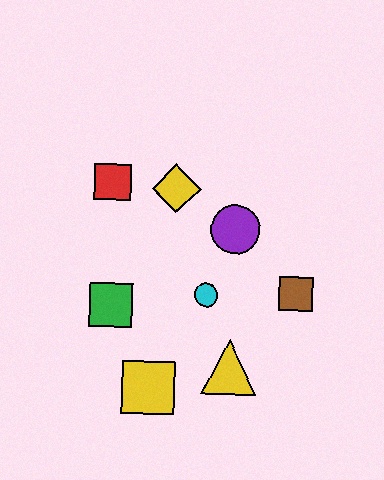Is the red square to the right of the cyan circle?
No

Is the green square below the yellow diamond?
Yes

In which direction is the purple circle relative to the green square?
The purple circle is to the right of the green square.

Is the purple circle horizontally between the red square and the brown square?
Yes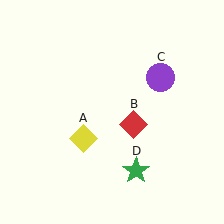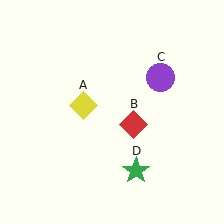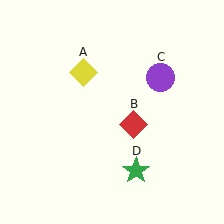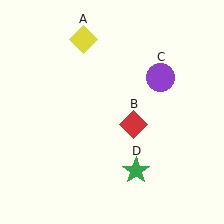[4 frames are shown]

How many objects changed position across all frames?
1 object changed position: yellow diamond (object A).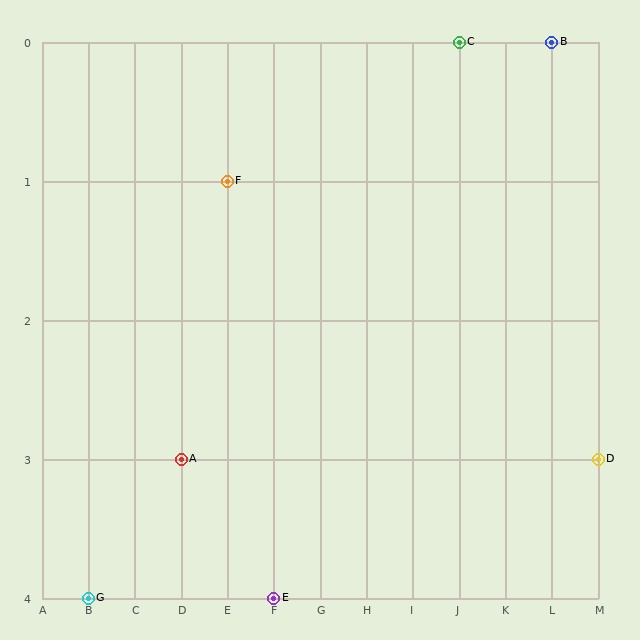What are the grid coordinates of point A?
Point A is at grid coordinates (D, 3).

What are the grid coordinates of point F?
Point F is at grid coordinates (E, 1).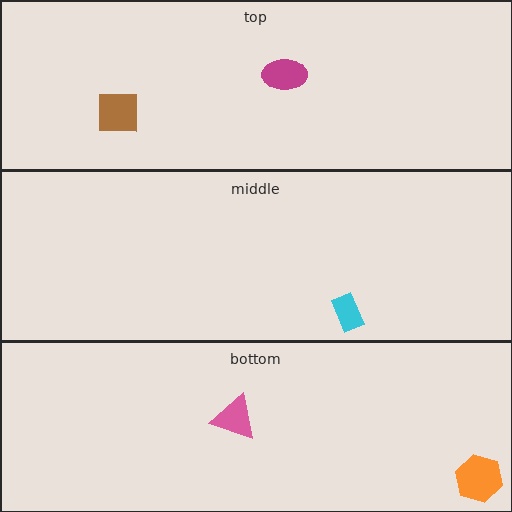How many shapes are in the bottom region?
2.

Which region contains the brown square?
The top region.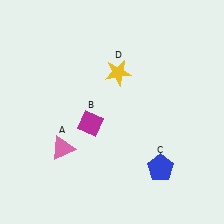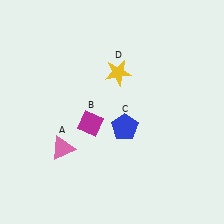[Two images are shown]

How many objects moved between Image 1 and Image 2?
1 object moved between the two images.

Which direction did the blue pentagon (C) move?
The blue pentagon (C) moved up.